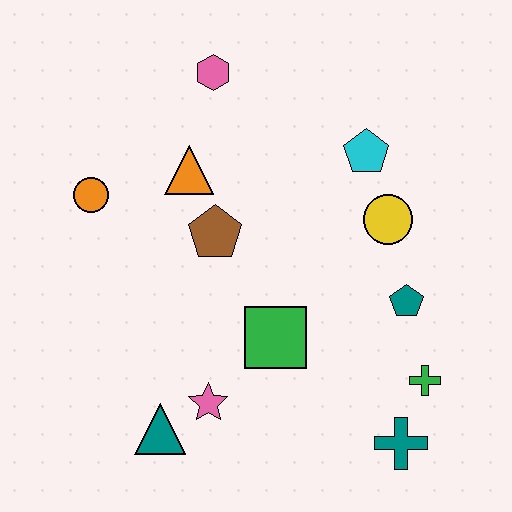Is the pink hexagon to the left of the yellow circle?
Yes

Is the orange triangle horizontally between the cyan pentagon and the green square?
No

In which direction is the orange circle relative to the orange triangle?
The orange circle is to the left of the orange triangle.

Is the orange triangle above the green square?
Yes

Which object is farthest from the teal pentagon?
The orange circle is farthest from the teal pentagon.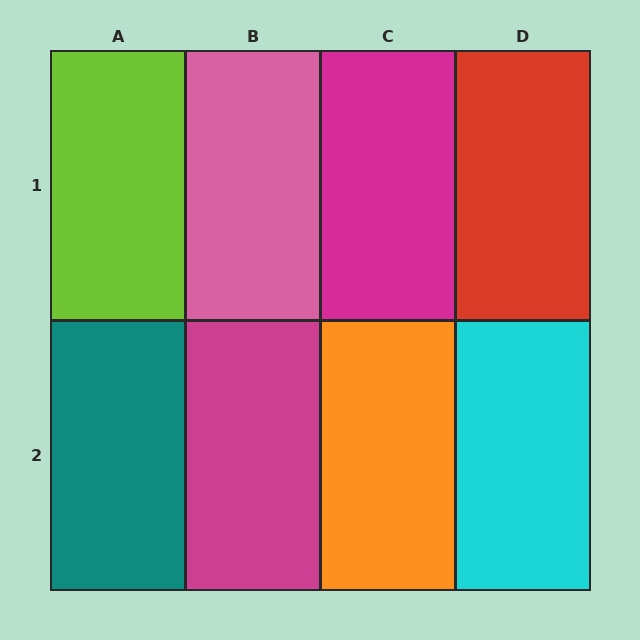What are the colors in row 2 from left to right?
Teal, magenta, orange, cyan.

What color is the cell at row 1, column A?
Lime.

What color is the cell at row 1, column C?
Magenta.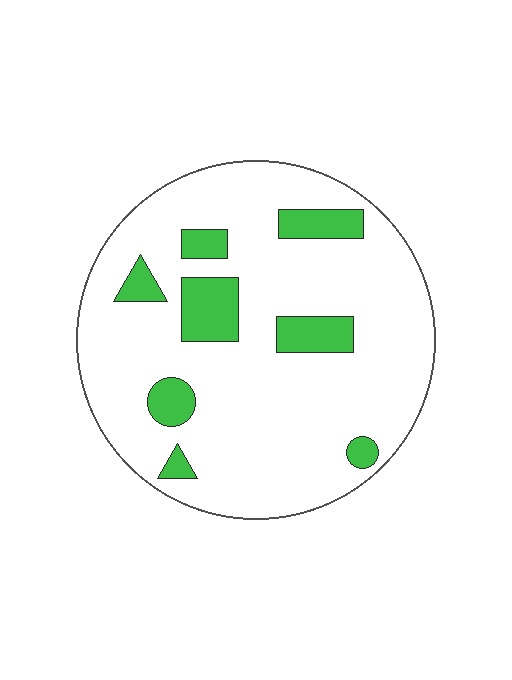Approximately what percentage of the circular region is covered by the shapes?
Approximately 15%.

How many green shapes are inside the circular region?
8.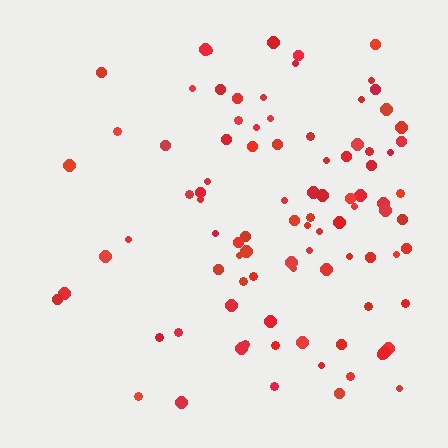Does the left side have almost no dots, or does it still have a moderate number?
Still a moderate number, just noticeably fewer than the right.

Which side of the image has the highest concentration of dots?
The right.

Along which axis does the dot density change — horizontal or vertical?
Horizontal.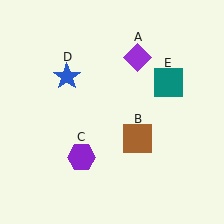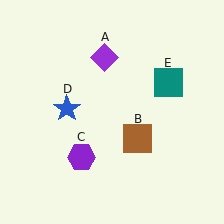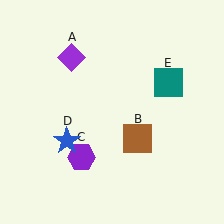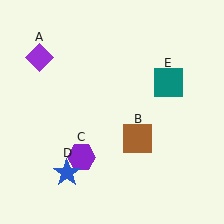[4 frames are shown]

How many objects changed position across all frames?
2 objects changed position: purple diamond (object A), blue star (object D).